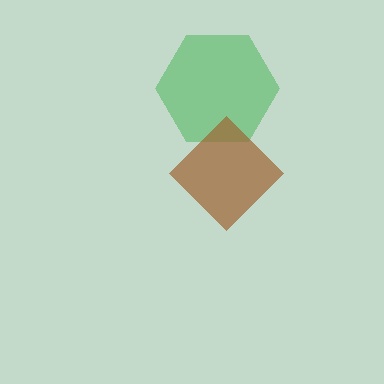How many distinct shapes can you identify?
There are 2 distinct shapes: a green hexagon, a brown diamond.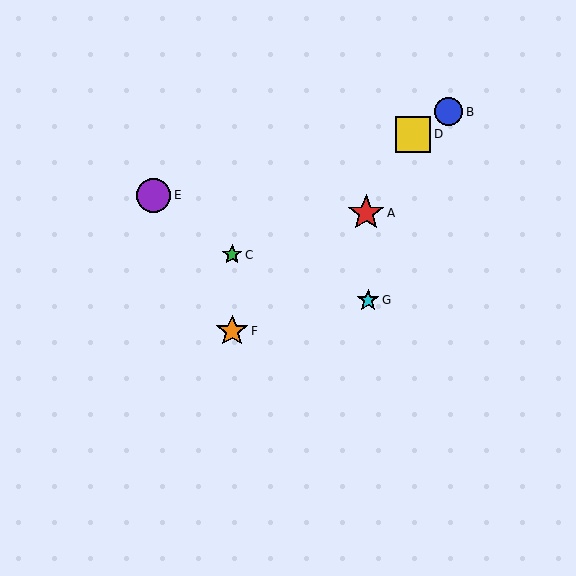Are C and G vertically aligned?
No, C is at x≈232 and G is at x≈368.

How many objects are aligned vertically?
2 objects (C, F) are aligned vertically.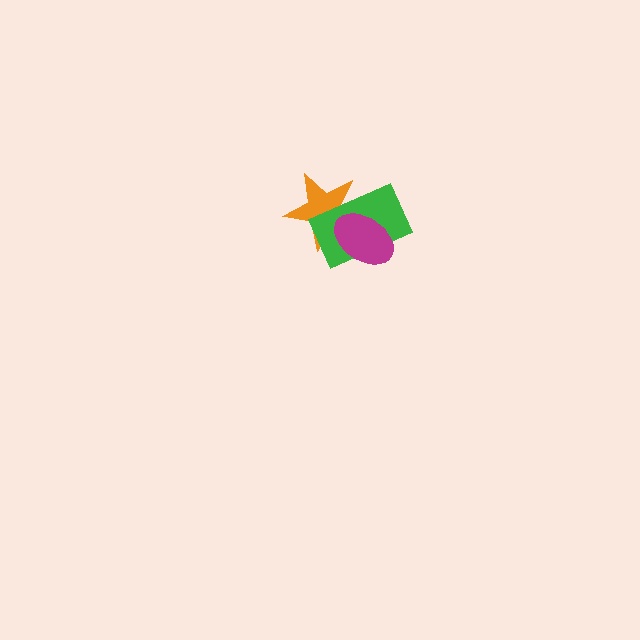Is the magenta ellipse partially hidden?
No, no other shape covers it.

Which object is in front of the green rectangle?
The magenta ellipse is in front of the green rectangle.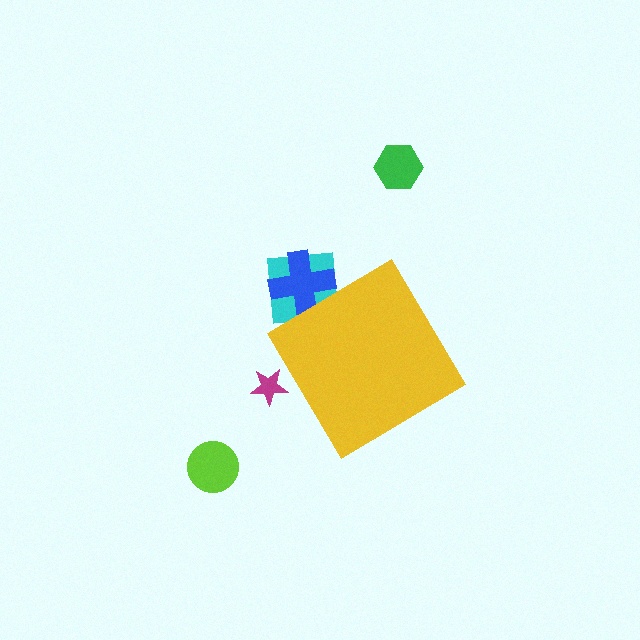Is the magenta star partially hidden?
Yes, the magenta star is partially hidden behind the yellow diamond.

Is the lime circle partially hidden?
No, the lime circle is fully visible.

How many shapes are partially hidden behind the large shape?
3 shapes are partially hidden.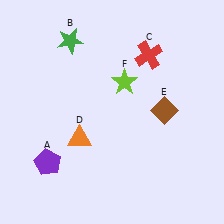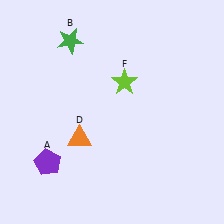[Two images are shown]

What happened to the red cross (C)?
The red cross (C) was removed in Image 2. It was in the top-right area of Image 1.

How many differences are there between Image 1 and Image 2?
There are 2 differences between the two images.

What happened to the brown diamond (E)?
The brown diamond (E) was removed in Image 2. It was in the top-right area of Image 1.